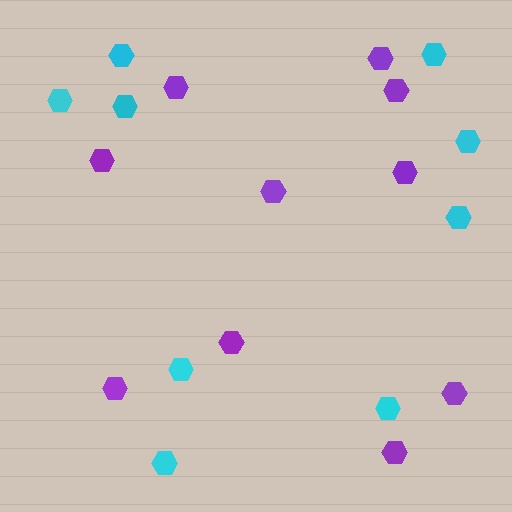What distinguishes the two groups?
There are 2 groups: one group of purple hexagons (10) and one group of cyan hexagons (9).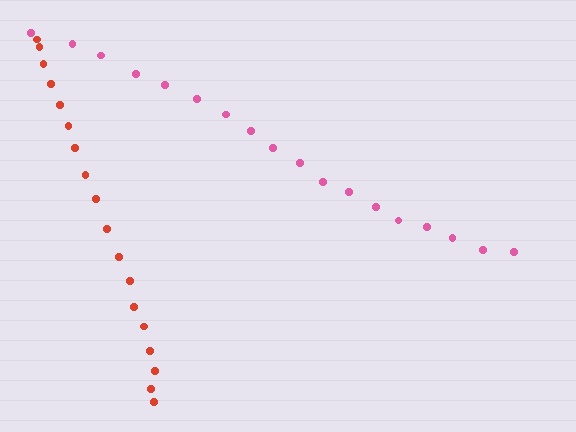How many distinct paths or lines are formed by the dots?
There are 2 distinct paths.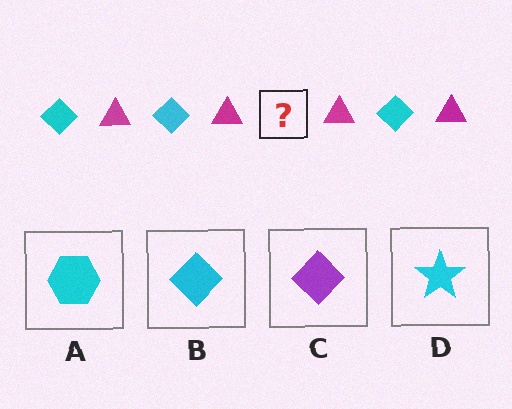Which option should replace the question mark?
Option B.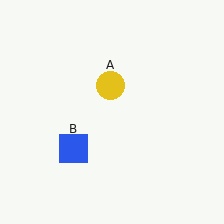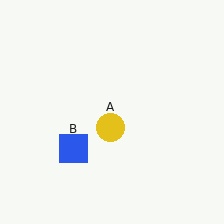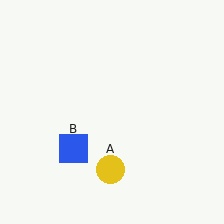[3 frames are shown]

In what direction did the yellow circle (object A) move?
The yellow circle (object A) moved down.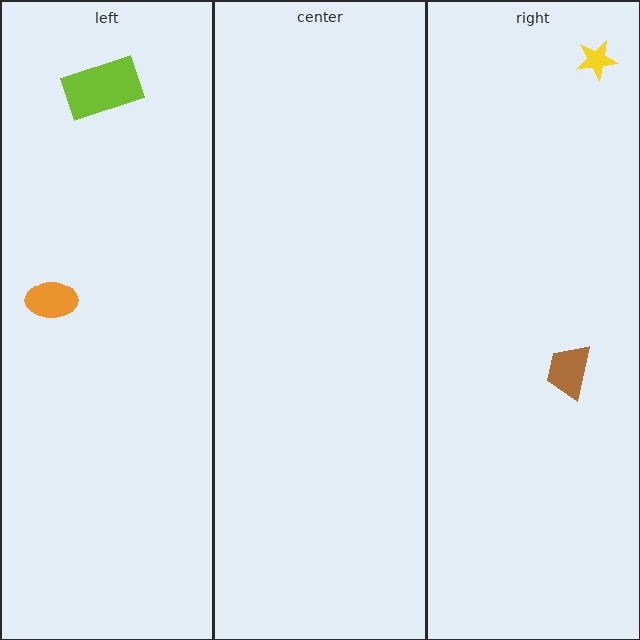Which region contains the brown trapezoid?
The right region.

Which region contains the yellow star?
The right region.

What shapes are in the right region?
The yellow star, the brown trapezoid.